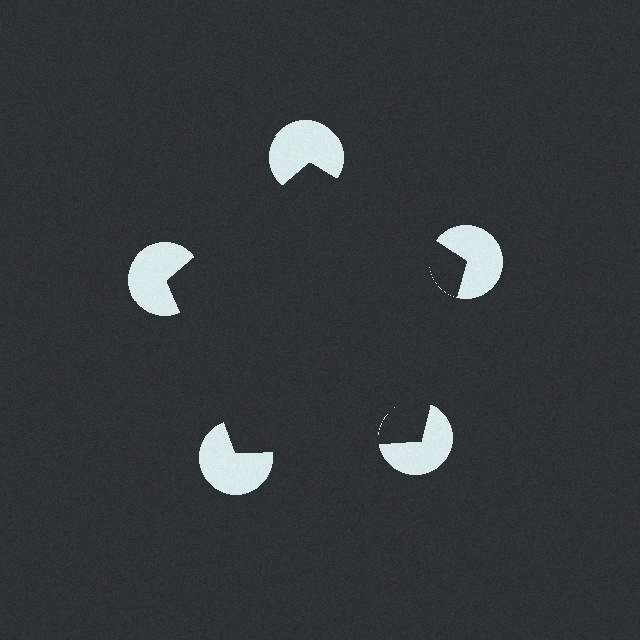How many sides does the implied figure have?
5 sides.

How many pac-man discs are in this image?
There are 5 — one at each vertex of the illusory pentagon.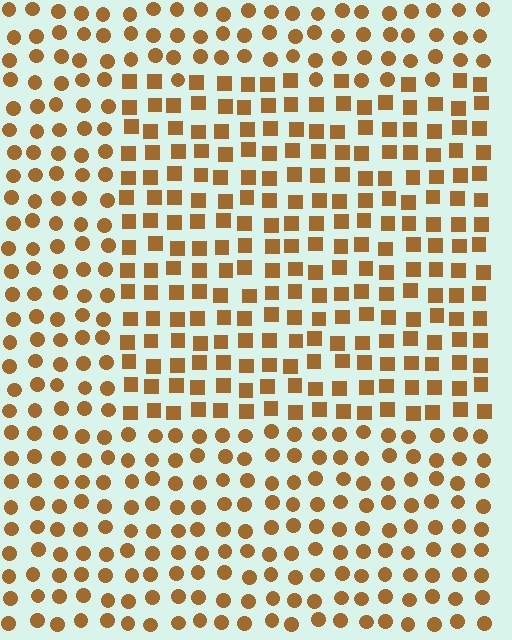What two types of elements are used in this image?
The image uses squares inside the rectangle region and circles outside it.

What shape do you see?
I see a rectangle.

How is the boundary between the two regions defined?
The boundary is defined by a change in element shape: squares inside vs. circles outside. All elements share the same color and spacing.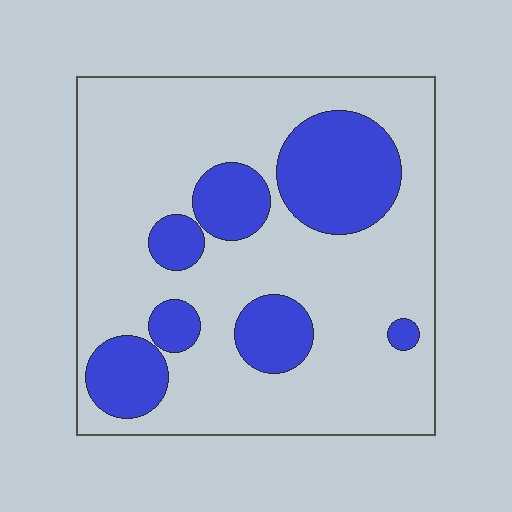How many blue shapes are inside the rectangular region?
7.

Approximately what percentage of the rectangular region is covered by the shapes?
Approximately 25%.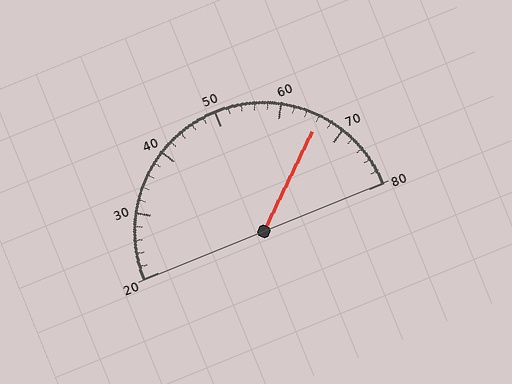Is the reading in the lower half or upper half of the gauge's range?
The reading is in the upper half of the range (20 to 80).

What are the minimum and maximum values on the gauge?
The gauge ranges from 20 to 80.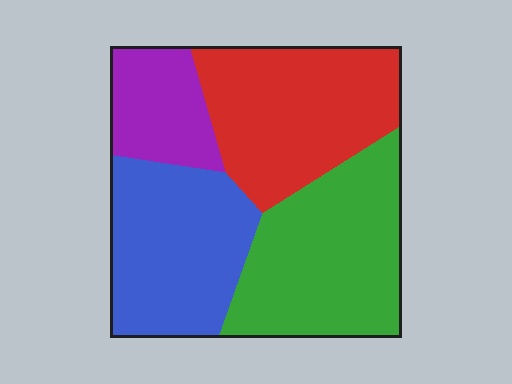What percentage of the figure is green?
Green takes up about one third (1/3) of the figure.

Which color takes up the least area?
Purple, at roughly 15%.